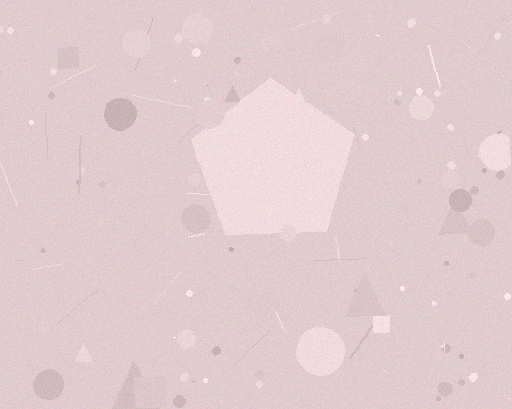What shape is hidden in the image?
A pentagon is hidden in the image.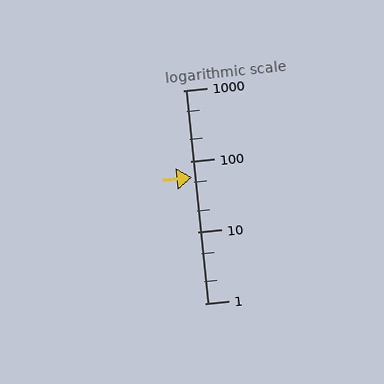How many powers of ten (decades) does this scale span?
The scale spans 3 decades, from 1 to 1000.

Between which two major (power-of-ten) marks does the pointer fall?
The pointer is between 10 and 100.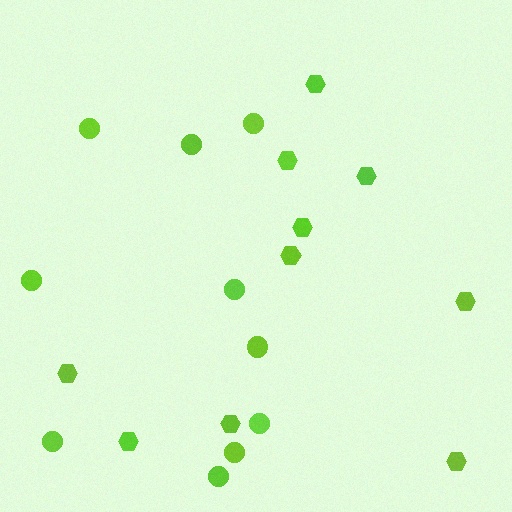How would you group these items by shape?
There are 2 groups: one group of hexagons (10) and one group of circles (10).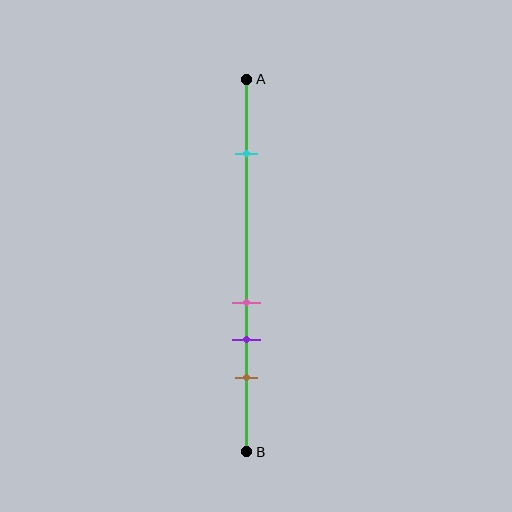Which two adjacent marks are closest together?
The pink and purple marks are the closest adjacent pair.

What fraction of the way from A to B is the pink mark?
The pink mark is approximately 60% (0.6) of the way from A to B.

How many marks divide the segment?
There are 4 marks dividing the segment.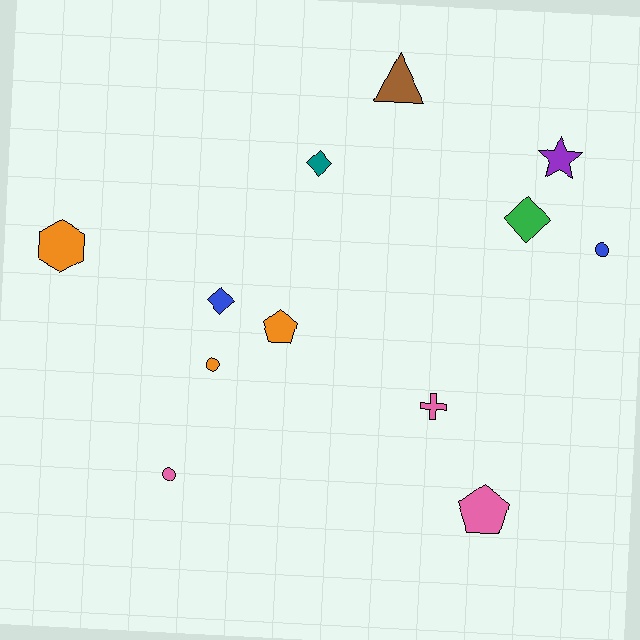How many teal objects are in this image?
There is 1 teal object.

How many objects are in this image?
There are 12 objects.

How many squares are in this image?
There are no squares.